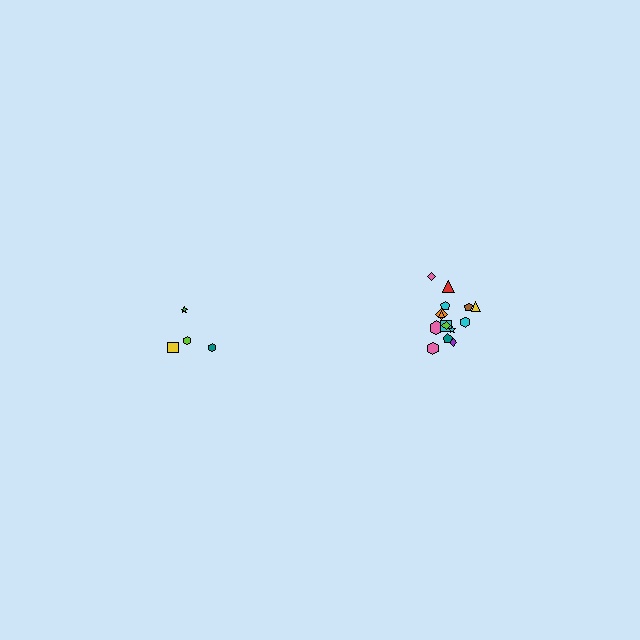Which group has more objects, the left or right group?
The right group.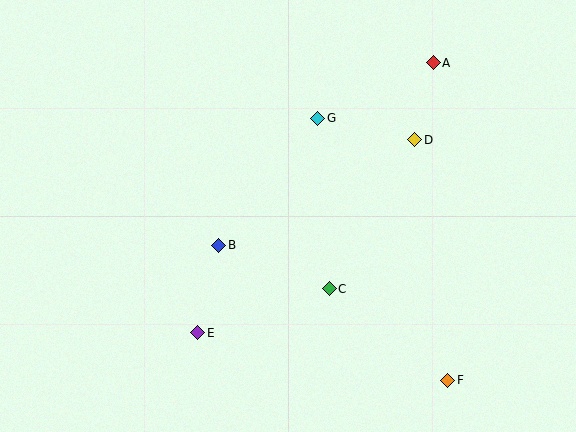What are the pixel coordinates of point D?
Point D is at (415, 140).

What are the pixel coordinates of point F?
Point F is at (448, 380).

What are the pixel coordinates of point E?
Point E is at (198, 333).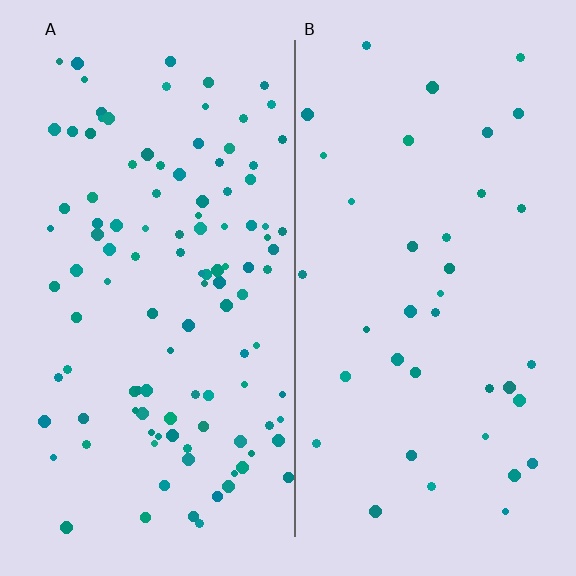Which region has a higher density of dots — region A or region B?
A (the left).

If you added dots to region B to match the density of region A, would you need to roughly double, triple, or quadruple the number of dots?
Approximately triple.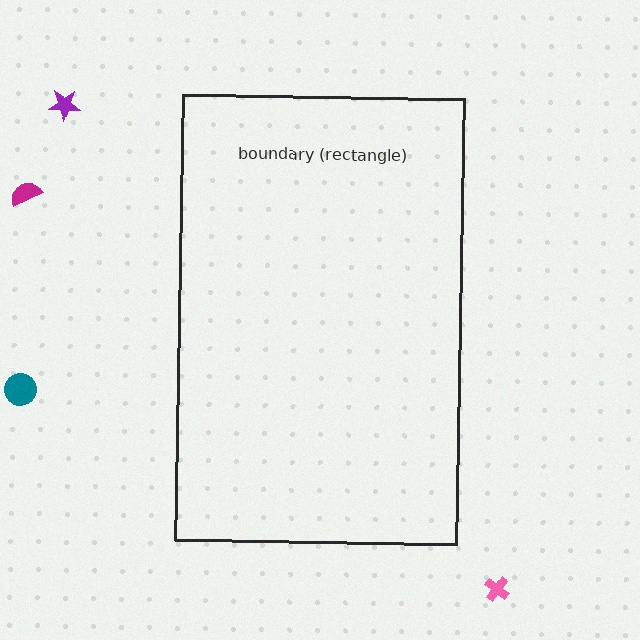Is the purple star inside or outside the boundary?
Outside.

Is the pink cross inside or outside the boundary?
Outside.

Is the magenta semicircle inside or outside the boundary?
Outside.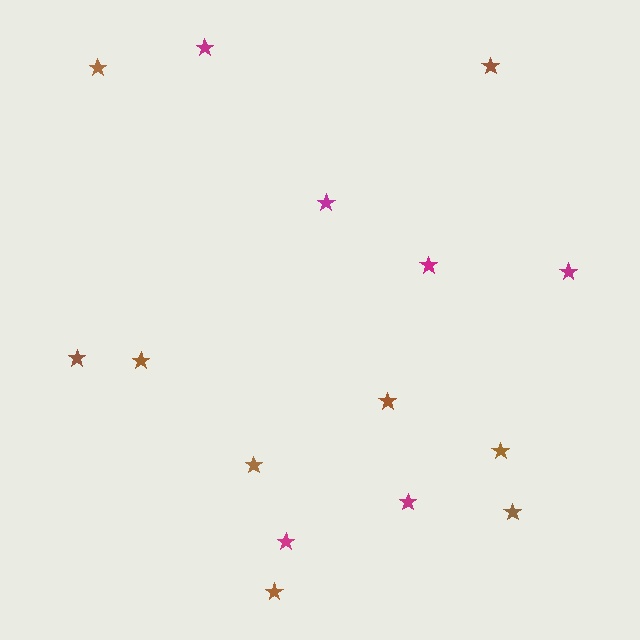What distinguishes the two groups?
There are 2 groups: one group of brown stars (9) and one group of magenta stars (6).